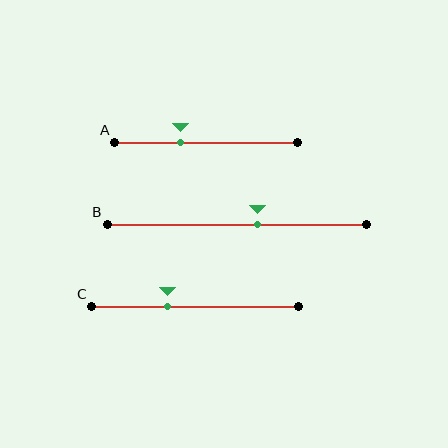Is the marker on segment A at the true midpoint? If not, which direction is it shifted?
No, the marker on segment A is shifted to the left by about 14% of the segment length.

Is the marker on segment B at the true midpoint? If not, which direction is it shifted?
No, the marker on segment B is shifted to the right by about 8% of the segment length.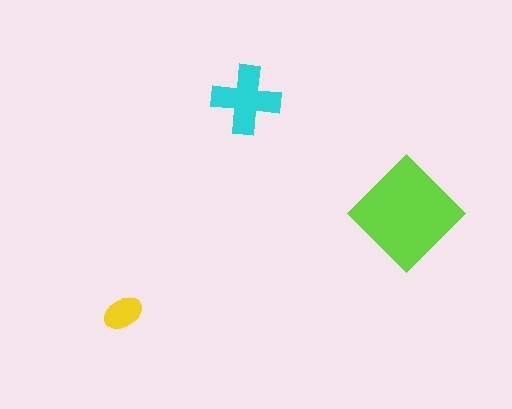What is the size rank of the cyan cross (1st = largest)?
2nd.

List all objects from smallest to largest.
The yellow ellipse, the cyan cross, the lime diamond.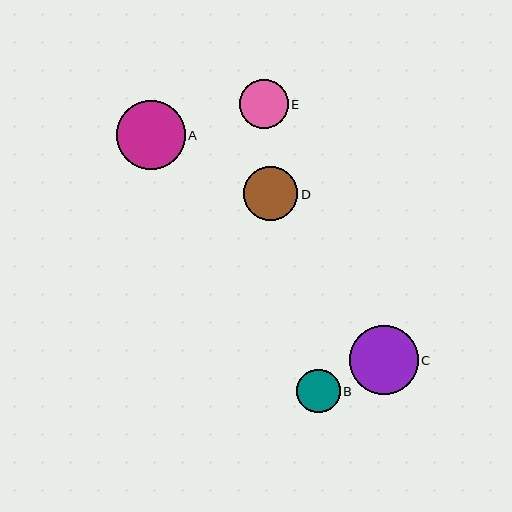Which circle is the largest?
Circle C is the largest with a size of approximately 69 pixels.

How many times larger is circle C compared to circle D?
Circle C is approximately 1.3 times the size of circle D.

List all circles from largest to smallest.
From largest to smallest: C, A, D, E, B.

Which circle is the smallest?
Circle B is the smallest with a size of approximately 43 pixels.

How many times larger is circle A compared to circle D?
Circle A is approximately 1.3 times the size of circle D.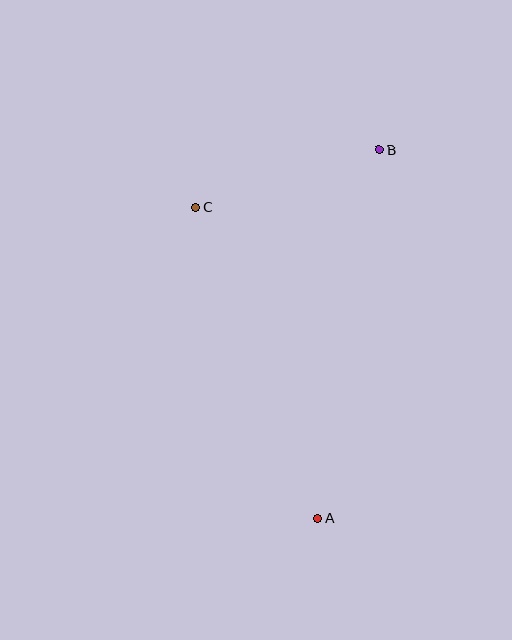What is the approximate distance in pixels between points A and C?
The distance between A and C is approximately 334 pixels.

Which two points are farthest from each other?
Points A and B are farthest from each other.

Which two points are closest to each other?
Points B and C are closest to each other.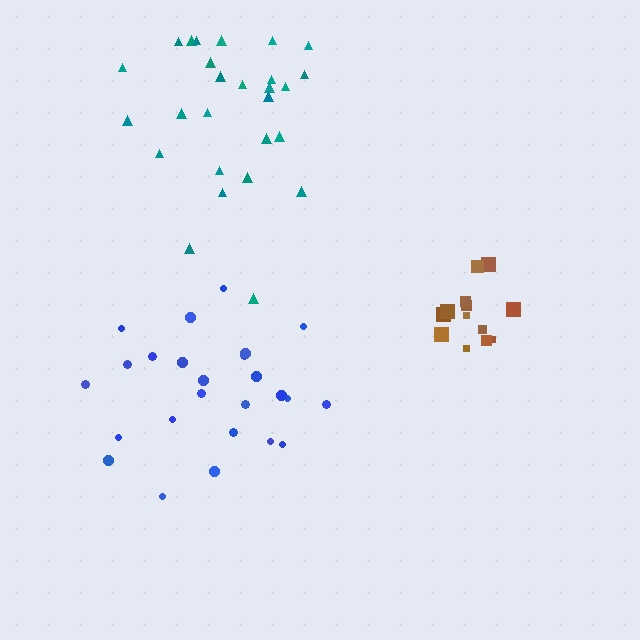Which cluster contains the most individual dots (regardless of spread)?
Teal (27).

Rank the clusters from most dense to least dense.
brown, teal, blue.